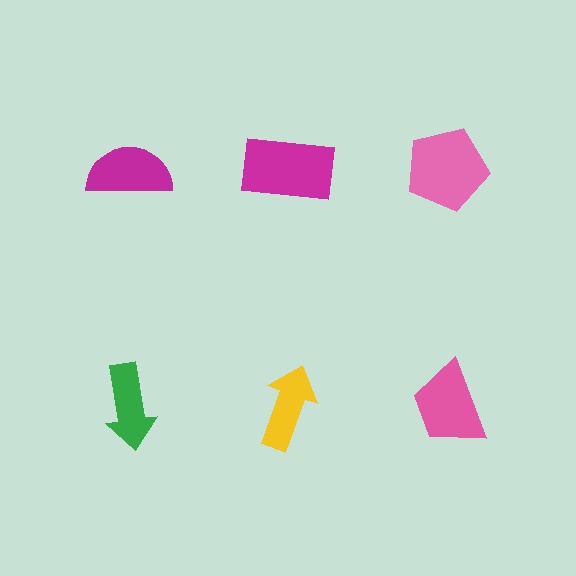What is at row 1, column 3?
A pink pentagon.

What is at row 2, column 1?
A green arrow.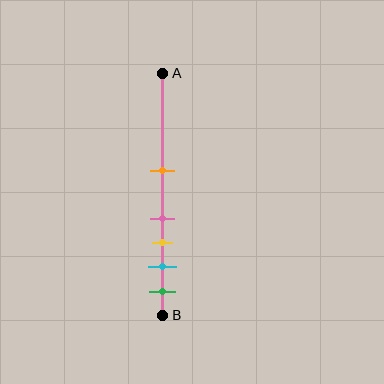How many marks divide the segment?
There are 5 marks dividing the segment.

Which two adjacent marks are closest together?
The pink and yellow marks are the closest adjacent pair.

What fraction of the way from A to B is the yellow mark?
The yellow mark is approximately 70% (0.7) of the way from A to B.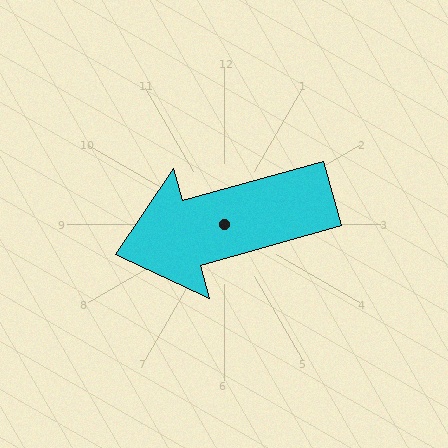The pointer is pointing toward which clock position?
Roughly 8 o'clock.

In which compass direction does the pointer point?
West.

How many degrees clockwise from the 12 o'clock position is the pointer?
Approximately 254 degrees.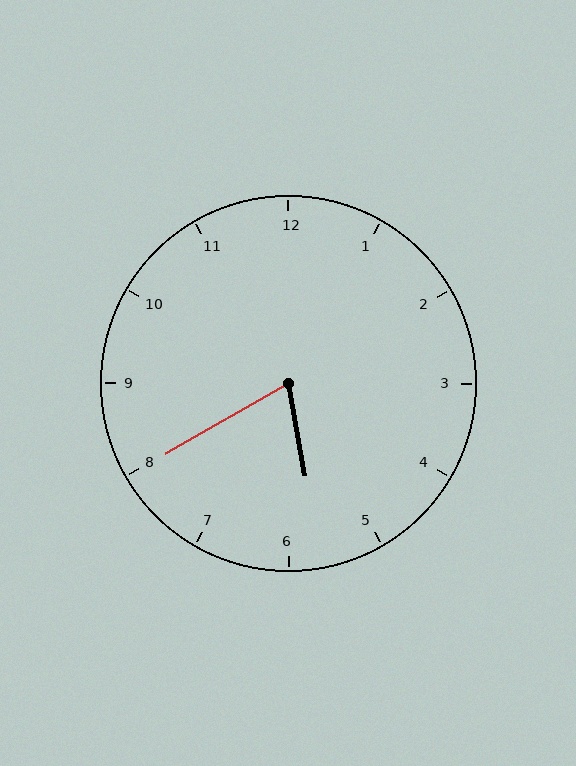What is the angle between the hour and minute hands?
Approximately 70 degrees.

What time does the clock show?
5:40.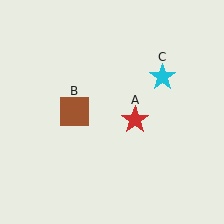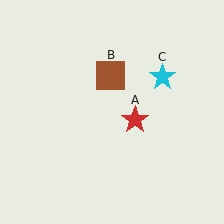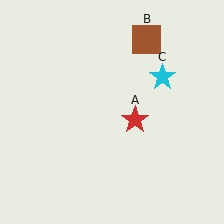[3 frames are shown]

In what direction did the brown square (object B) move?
The brown square (object B) moved up and to the right.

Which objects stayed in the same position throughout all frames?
Red star (object A) and cyan star (object C) remained stationary.